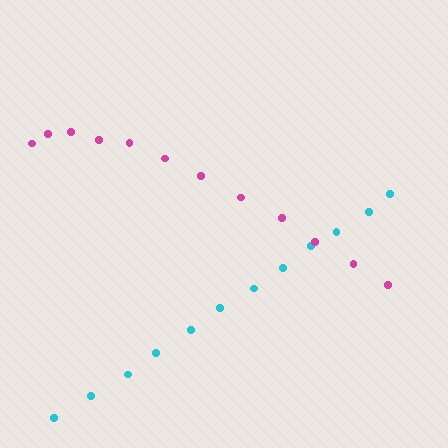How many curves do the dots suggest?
There are 2 distinct paths.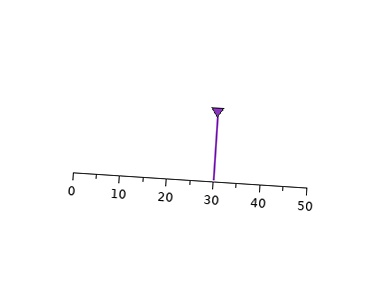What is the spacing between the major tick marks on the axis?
The major ticks are spaced 10 apart.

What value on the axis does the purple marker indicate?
The marker indicates approximately 30.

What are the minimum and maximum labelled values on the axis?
The axis runs from 0 to 50.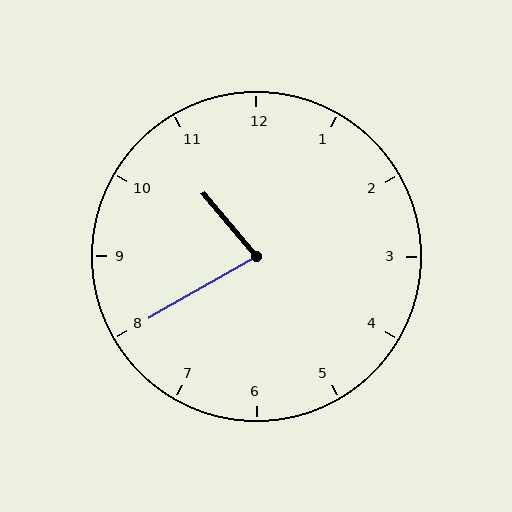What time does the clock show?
10:40.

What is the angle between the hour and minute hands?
Approximately 80 degrees.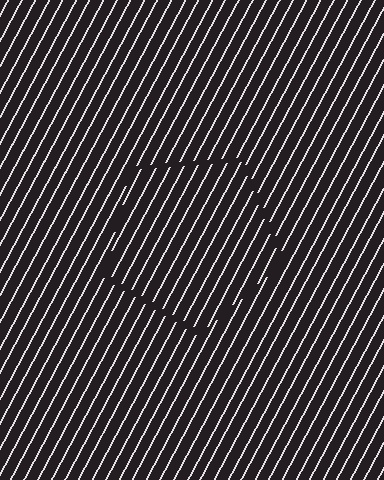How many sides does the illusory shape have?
5 sides — the line-ends trace a pentagon.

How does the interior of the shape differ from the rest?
The interior of the shape contains the same grating, shifted by half a period — the contour is defined by the phase discontinuity where line-ends from the inner and outer gratings abut.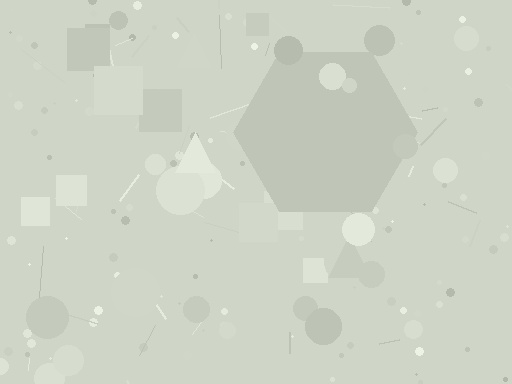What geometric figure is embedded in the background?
A hexagon is embedded in the background.